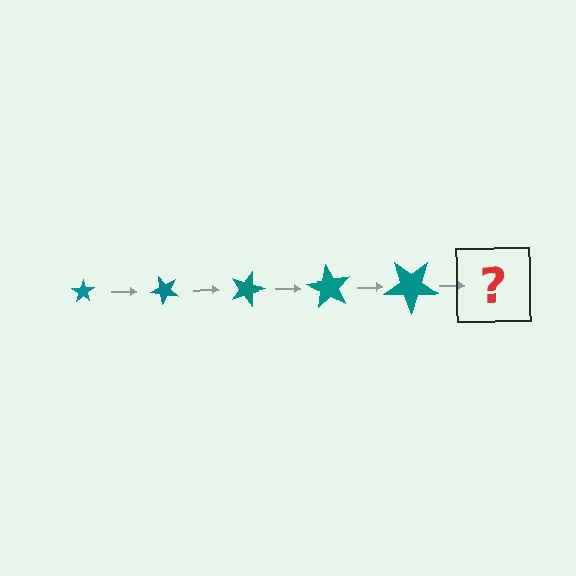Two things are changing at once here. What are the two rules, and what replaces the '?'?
The two rules are that the star grows larger each step and it rotates 45 degrees each step. The '?' should be a star, larger than the previous one and rotated 225 degrees from the start.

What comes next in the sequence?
The next element should be a star, larger than the previous one and rotated 225 degrees from the start.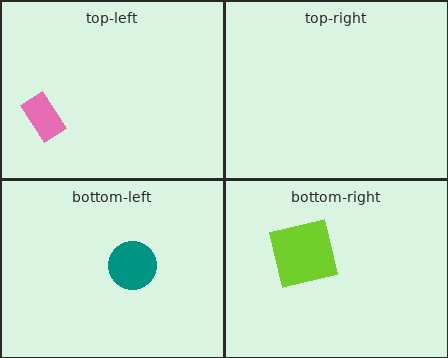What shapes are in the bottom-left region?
The teal circle.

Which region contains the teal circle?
The bottom-left region.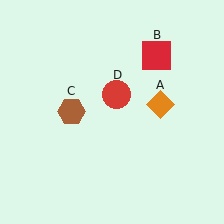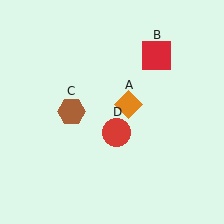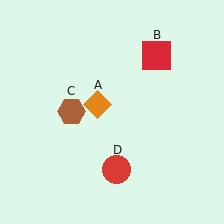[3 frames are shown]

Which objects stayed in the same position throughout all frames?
Red square (object B) and brown hexagon (object C) remained stationary.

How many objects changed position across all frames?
2 objects changed position: orange diamond (object A), red circle (object D).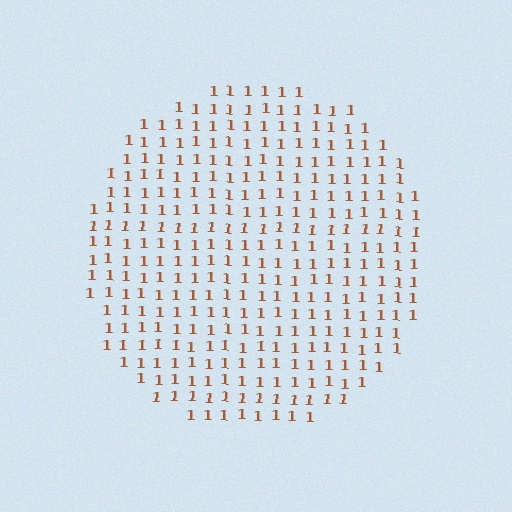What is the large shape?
The large shape is a circle.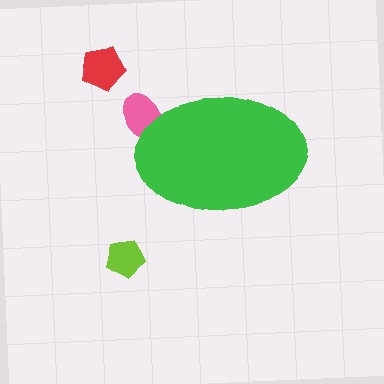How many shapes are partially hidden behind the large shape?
1 shape is partially hidden.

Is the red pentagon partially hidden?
No, the red pentagon is fully visible.